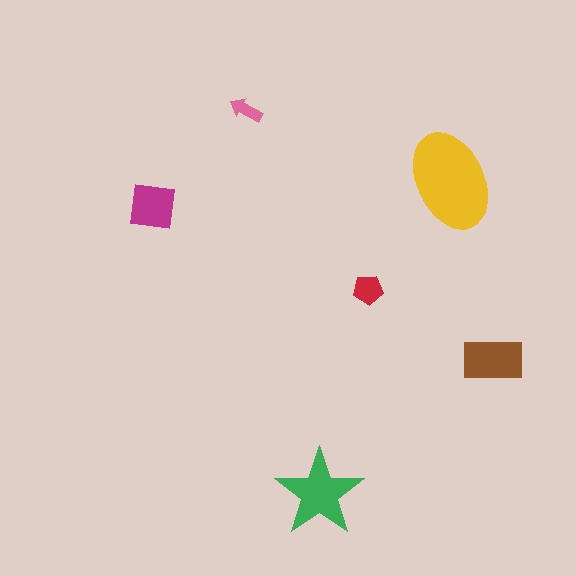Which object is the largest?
The yellow ellipse.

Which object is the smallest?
The pink arrow.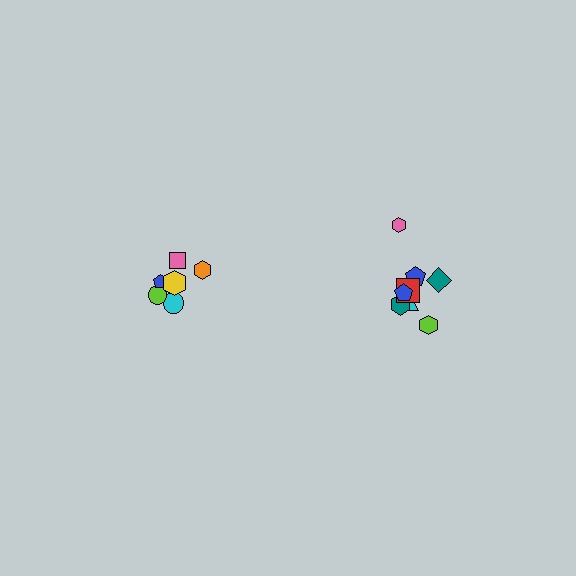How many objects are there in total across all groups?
There are 14 objects.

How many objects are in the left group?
There are 6 objects.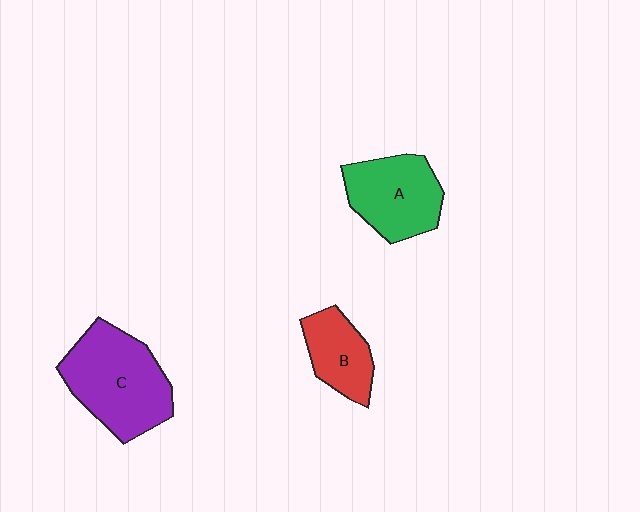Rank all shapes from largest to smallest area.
From largest to smallest: C (purple), A (green), B (red).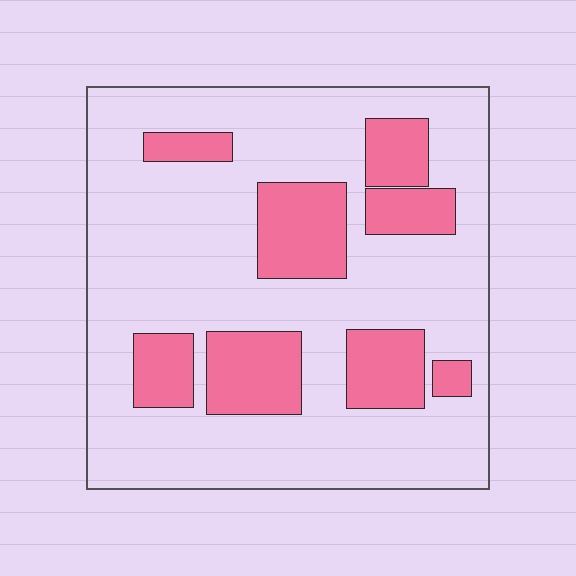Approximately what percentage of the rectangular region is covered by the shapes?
Approximately 25%.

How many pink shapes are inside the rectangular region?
8.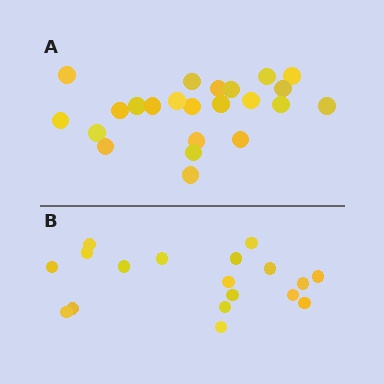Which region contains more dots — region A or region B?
Region A (the top region) has more dots.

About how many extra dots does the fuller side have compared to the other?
Region A has about 5 more dots than region B.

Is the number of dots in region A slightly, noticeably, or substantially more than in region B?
Region A has noticeably more, but not dramatically so. The ratio is roughly 1.3 to 1.